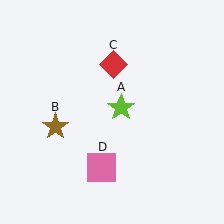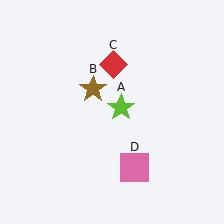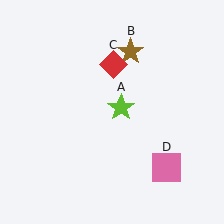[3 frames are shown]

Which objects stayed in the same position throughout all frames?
Lime star (object A) and red diamond (object C) remained stationary.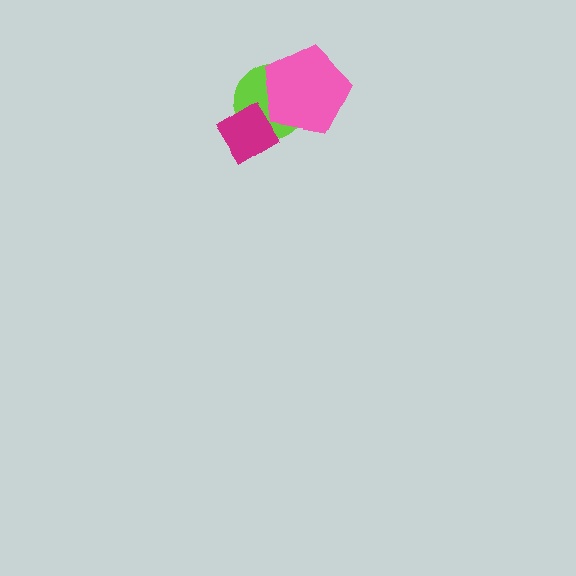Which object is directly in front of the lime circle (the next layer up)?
The pink pentagon is directly in front of the lime circle.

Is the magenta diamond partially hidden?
No, no other shape covers it.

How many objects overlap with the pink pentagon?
1 object overlaps with the pink pentagon.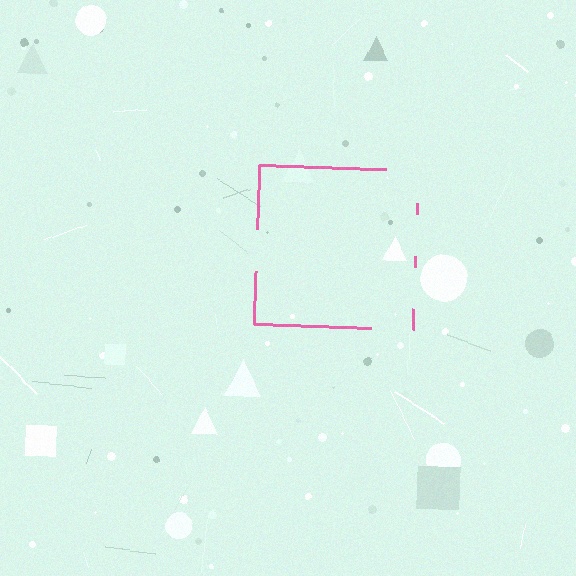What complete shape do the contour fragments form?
The contour fragments form a square.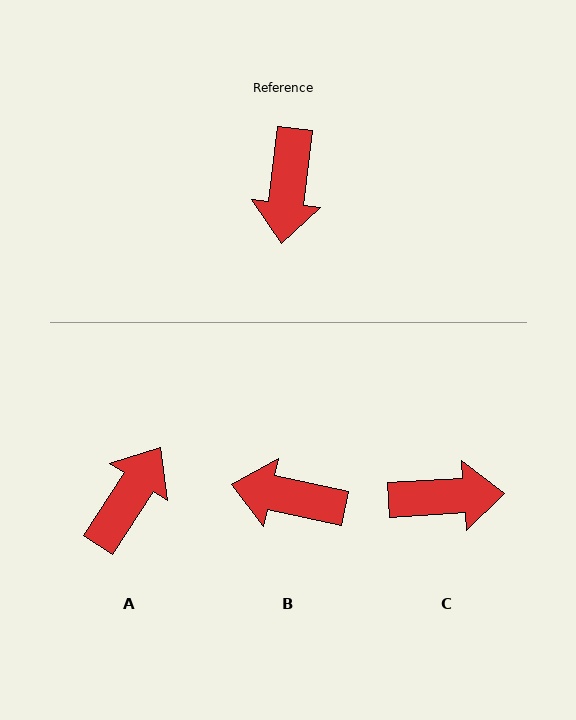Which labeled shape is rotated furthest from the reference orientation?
A, about 154 degrees away.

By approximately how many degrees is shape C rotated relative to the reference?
Approximately 100 degrees counter-clockwise.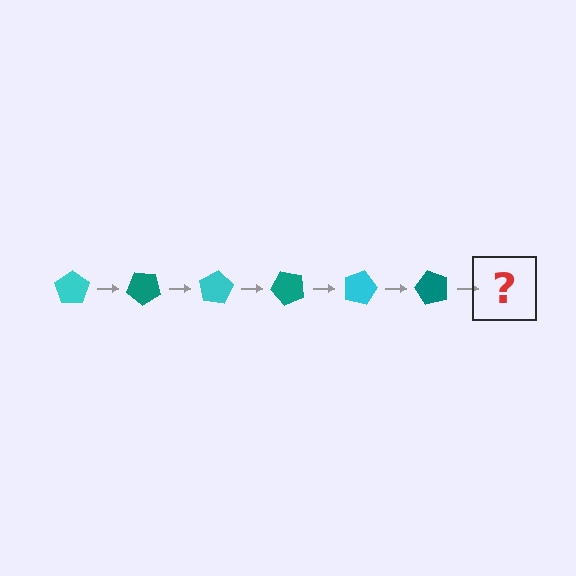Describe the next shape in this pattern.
It should be a cyan pentagon, rotated 240 degrees from the start.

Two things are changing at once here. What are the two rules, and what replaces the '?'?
The two rules are that it rotates 40 degrees each step and the color cycles through cyan and teal. The '?' should be a cyan pentagon, rotated 240 degrees from the start.